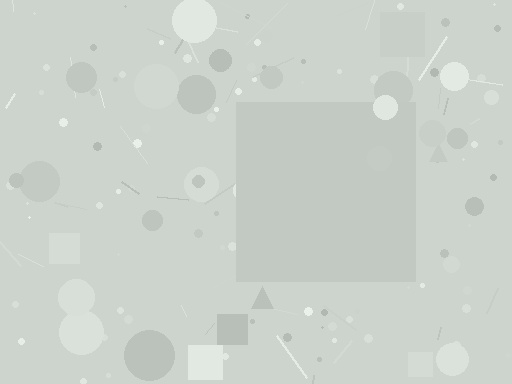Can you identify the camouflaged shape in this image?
The camouflaged shape is a square.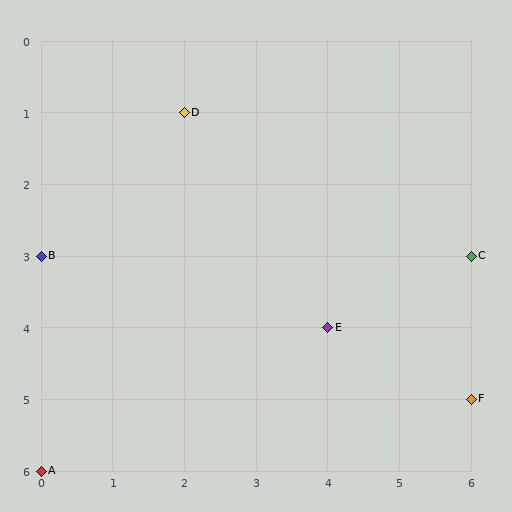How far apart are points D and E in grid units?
Points D and E are 2 columns and 3 rows apart (about 3.6 grid units diagonally).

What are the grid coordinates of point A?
Point A is at grid coordinates (0, 6).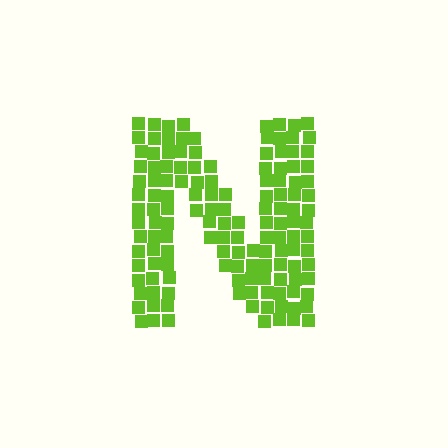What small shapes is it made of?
It is made of small squares.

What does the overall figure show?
The overall figure shows the letter N.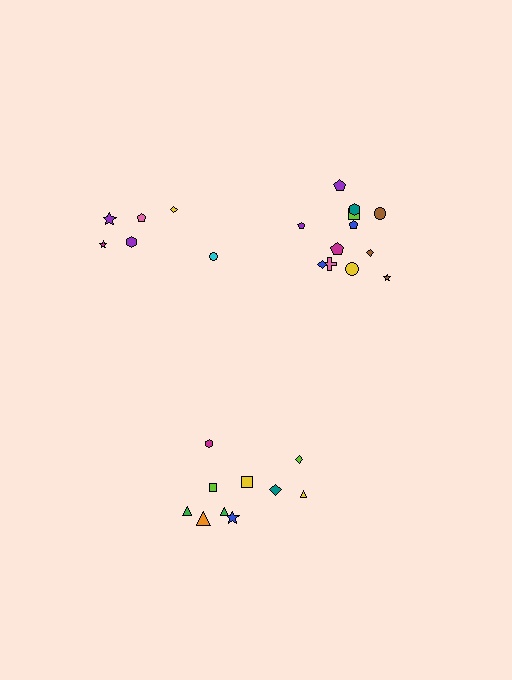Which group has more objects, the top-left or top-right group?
The top-right group.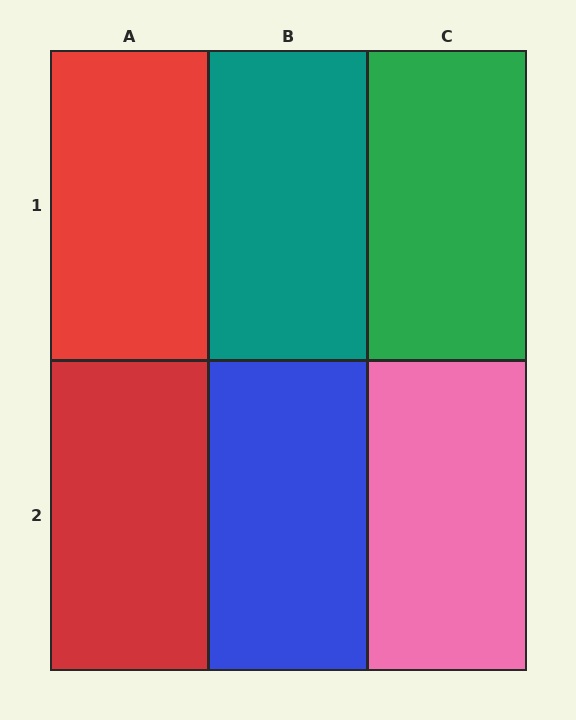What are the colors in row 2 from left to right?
Red, blue, pink.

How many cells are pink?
1 cell is pink.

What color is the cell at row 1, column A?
Red.